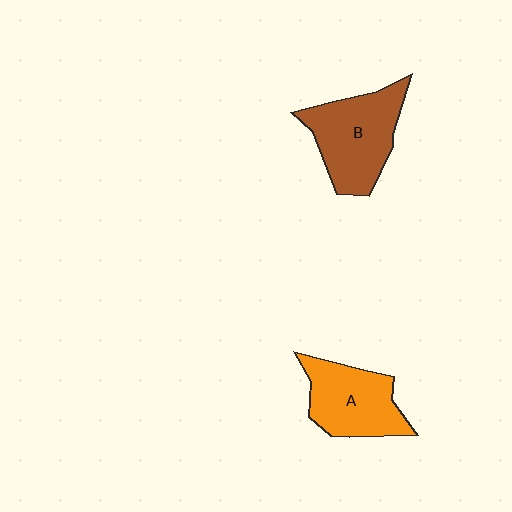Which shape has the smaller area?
Shape A (orange).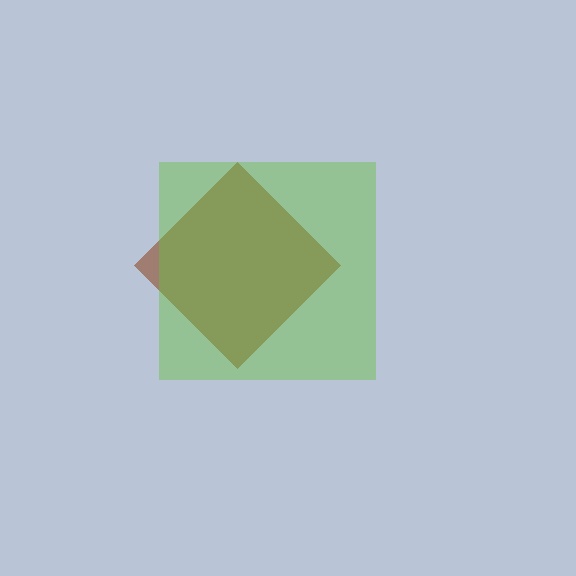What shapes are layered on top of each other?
The layered shapes are: a brown diamond, a lime square.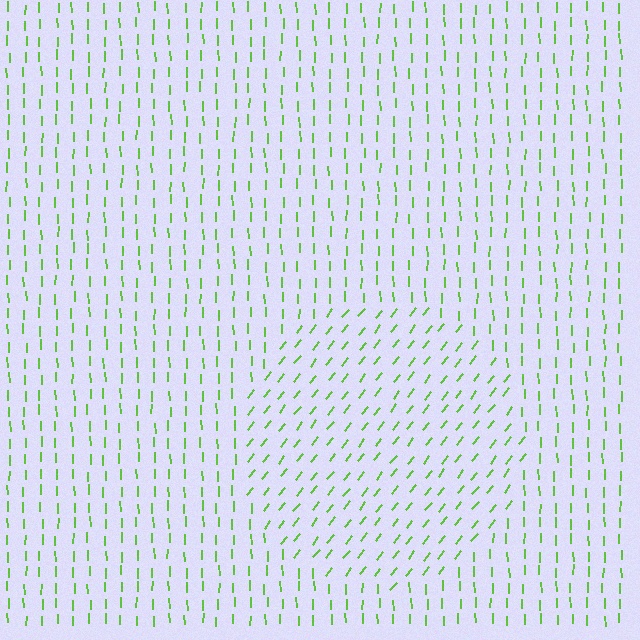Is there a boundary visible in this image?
Yes, there is a texture boundary formed by a change in line orientation.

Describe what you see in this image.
The image is filled with small lime line segments. A circle region in the image has lines oriented differently from the surrounding lines, creating a visible texture boundary.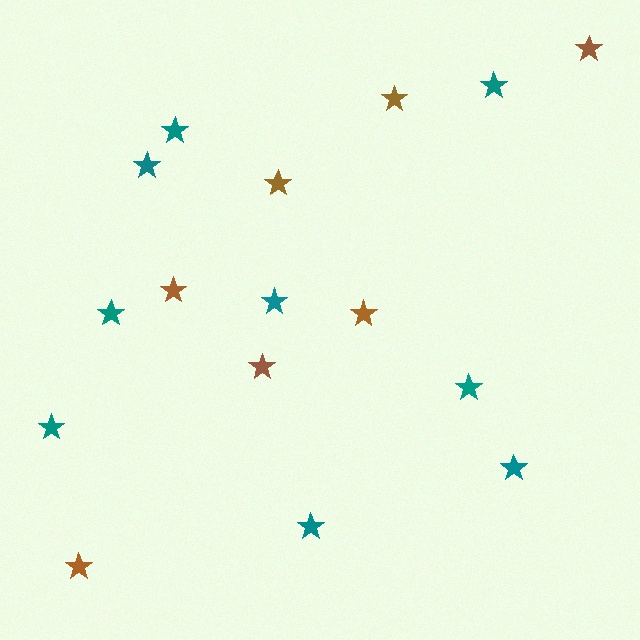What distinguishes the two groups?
There are 2 groups: one group of brown stars (7) and one group of teal stars (9).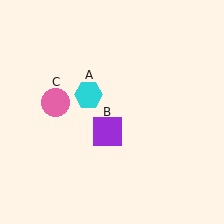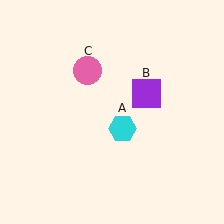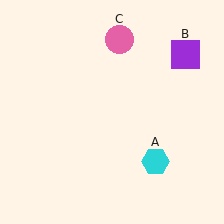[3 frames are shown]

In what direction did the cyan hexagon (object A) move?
The cyan hexagon (object A) moved down and to the right.